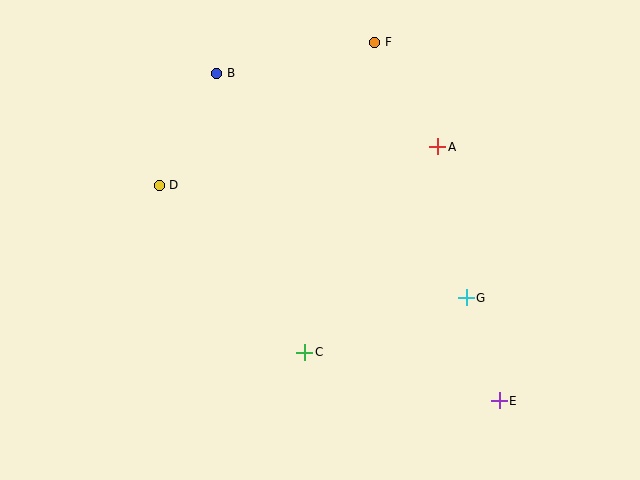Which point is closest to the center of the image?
Point C at (305, 352) is closest to the center.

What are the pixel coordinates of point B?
Point B is at (217, 73).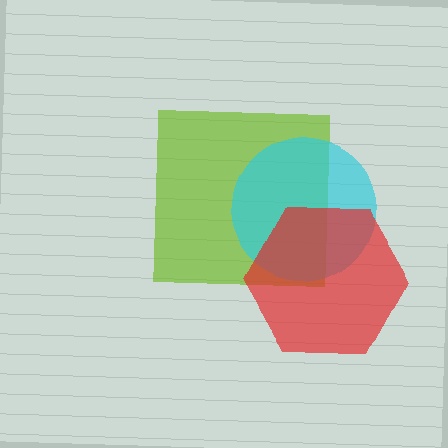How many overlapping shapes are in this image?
There are 3 overlapping shapes in the image.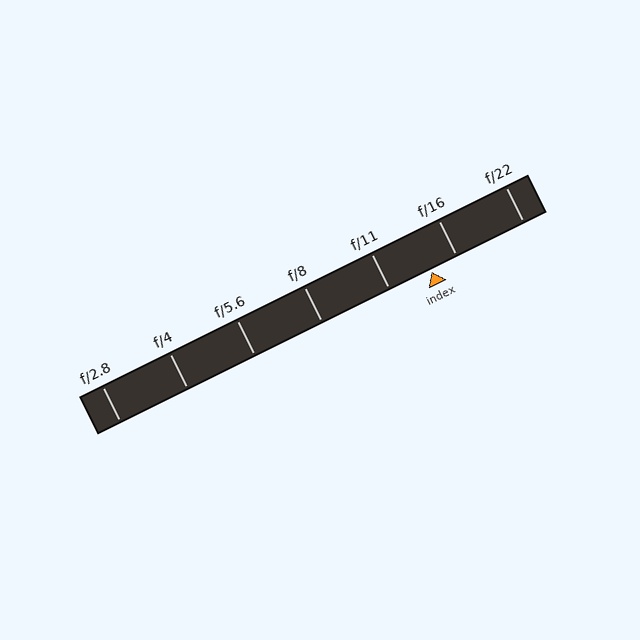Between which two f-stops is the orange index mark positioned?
The index mark is between f/11 and f/16.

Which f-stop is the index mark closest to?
The index mark is closest to f/16.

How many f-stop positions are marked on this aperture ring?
There are 7 f-stop positions marked.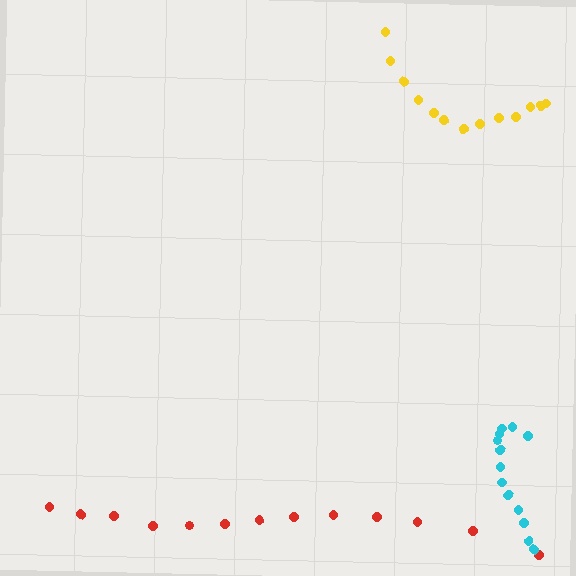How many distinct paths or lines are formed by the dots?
There are 3 distinct paths.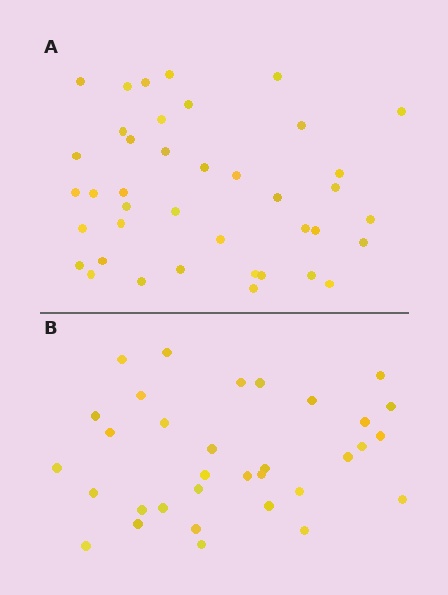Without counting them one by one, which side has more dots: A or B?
Region A (the top region) has more dots.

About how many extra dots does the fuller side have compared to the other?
Region A has roughly 8 or so more dots than region B.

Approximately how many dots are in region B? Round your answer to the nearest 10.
About 30 dots. (The exact count is 33, which rounds to 30.)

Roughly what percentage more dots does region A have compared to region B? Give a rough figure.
About 20% more.